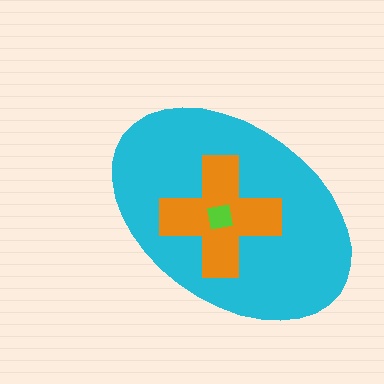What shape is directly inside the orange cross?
The lime square.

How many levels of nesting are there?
3.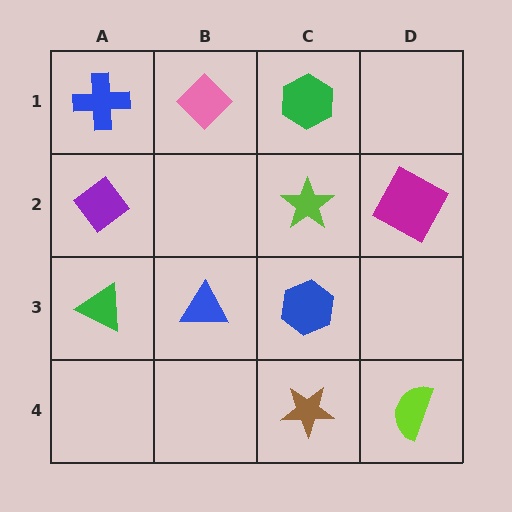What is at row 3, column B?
A blue triangle.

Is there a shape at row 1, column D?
No, that cell is empty.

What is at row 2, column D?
A magenta square.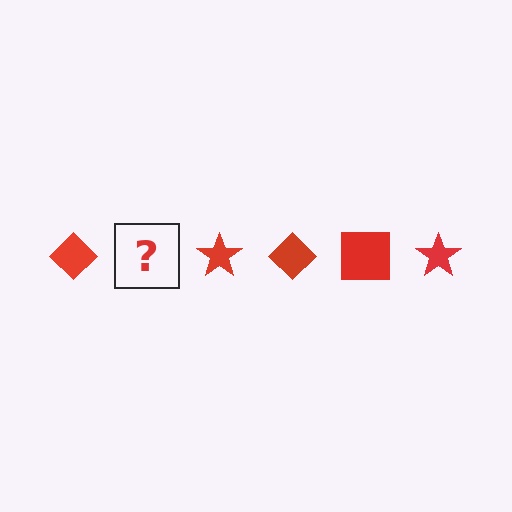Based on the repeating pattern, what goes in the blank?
The blank should be a red square.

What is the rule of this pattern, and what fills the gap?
The rule is that the pattern cycles through diamond, square, star shapes in red. The gap should be filled with a red square.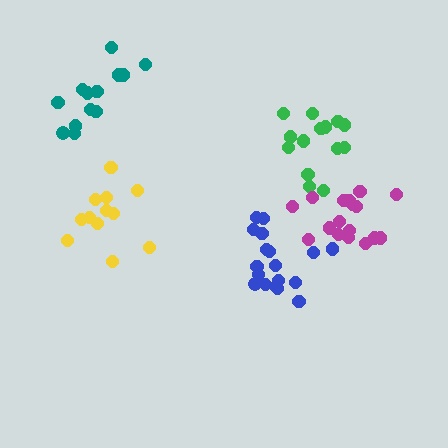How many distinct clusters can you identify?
There are 5 distinct clusters.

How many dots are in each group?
Group 1: 13 dots, Group 2: 14 dots, Group 3: 18 dots, Group 4: 12 dots, Group 5: 17 dots (74 total).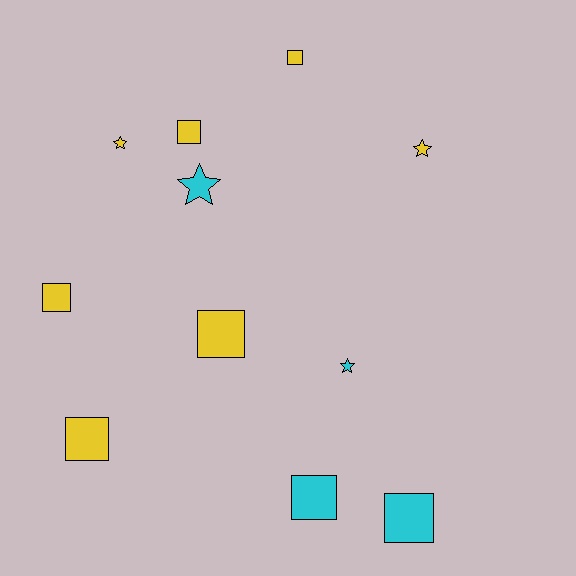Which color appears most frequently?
Yellow, with 7 objects.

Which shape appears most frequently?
Square, with 7 objects.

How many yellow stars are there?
There are 2 yellow stars.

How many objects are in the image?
There are 11 objects.